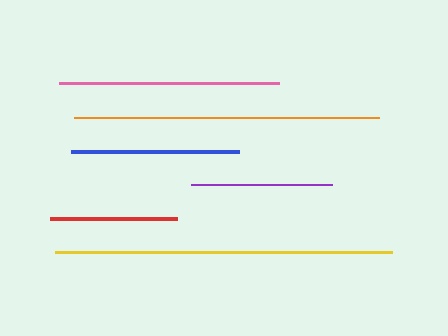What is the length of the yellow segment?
The yellow segment is approximately 336 pixels long.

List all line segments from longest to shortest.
From longest to shortest: yellow, orange, pink, blue, purple, red.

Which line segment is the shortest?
The red line is the shortest at approximately 126 pixels.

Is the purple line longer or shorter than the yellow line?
The yellow line is longer than the purple line.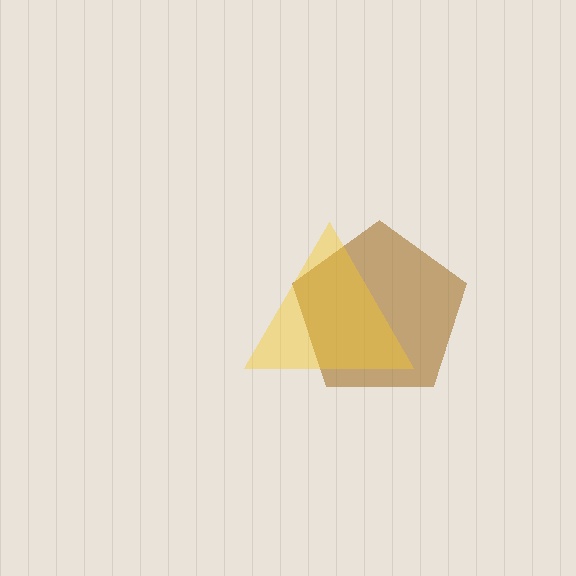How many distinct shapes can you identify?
There are 2 distinct shapes: a brown pentagon, a yellow triangle.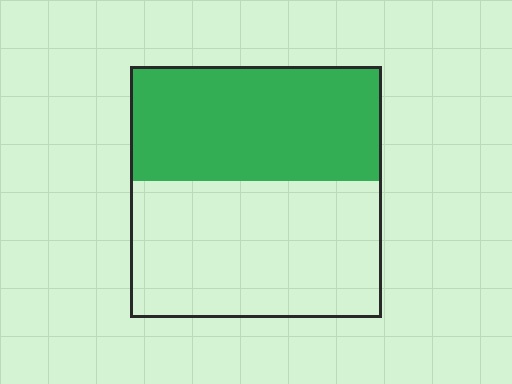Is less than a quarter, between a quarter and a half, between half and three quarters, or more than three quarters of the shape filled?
Between a quarter and a half.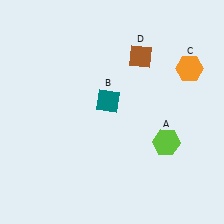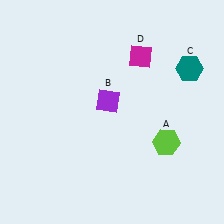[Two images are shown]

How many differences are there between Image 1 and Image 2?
There are 3 differences between the two images.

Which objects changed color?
B changed from teal to purple. C changed from orange to teal. D changed from brown to magenta.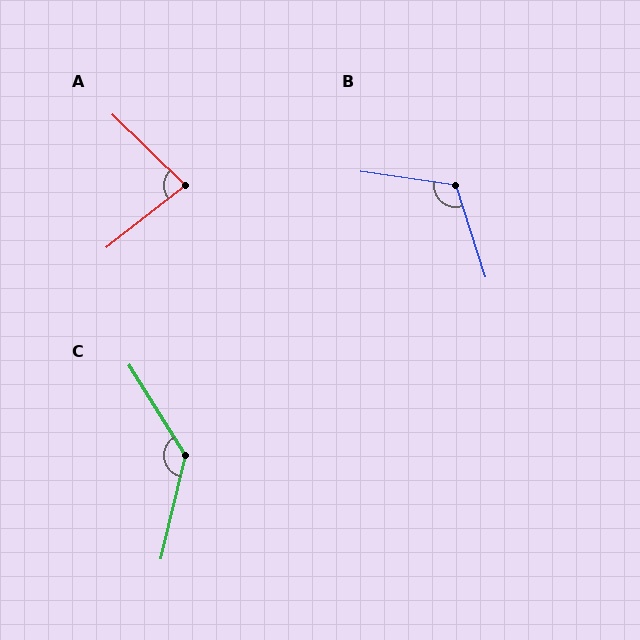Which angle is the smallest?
A, at approximately 82 degrees.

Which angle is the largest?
C, at approximately 135 degrees.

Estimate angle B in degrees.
Approximately 116 degrees.